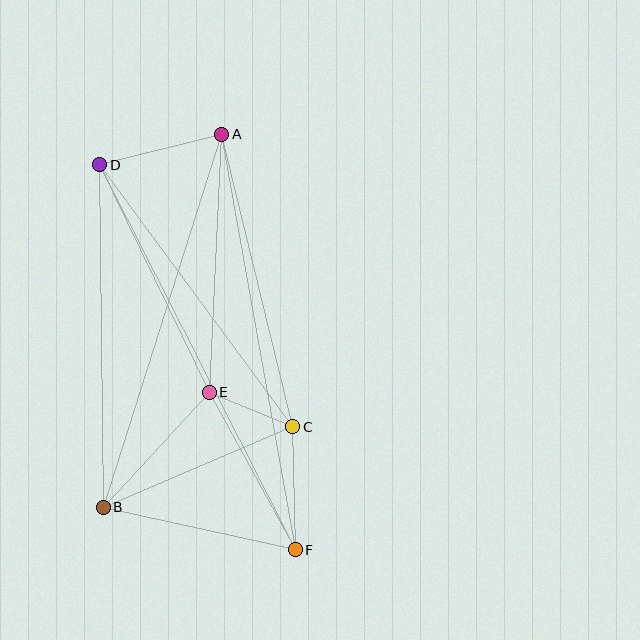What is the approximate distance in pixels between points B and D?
The distance between B and D is approximately 343 pixels.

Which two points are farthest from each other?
Points D and F are farthest from each other.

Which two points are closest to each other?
Points C and E are closest to each other.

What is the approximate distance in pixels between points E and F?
The distance between E and F is approximately 180 pixels.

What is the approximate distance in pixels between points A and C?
The distance between A and C is approximately 301 pixels.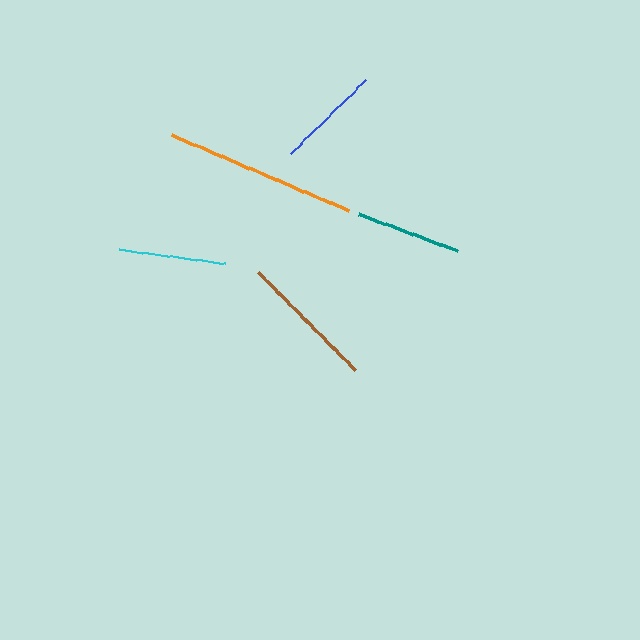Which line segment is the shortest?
The teal line is the shortest at approximately 105 pixels.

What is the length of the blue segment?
The blue segment is approximately 105 pixels long.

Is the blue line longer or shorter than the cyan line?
The cyan line is longer than the blue line.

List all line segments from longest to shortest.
From longest to shortest: orange, brown, cyan, blue, teal.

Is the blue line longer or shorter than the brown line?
The brown line is longer than the blue line.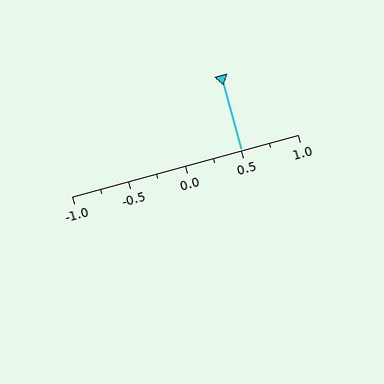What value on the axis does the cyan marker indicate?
The marker indicates approximately 0.5.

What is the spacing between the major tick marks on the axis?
The major ticks are spaced 0.5 apart.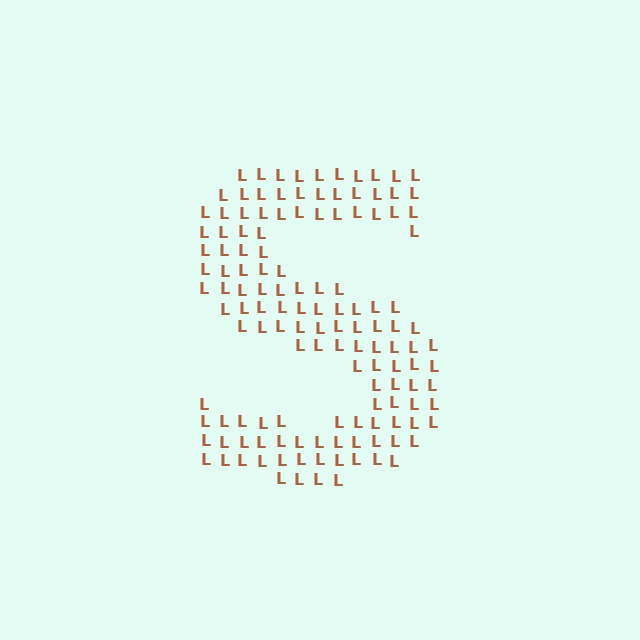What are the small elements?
The small elements are letter L's.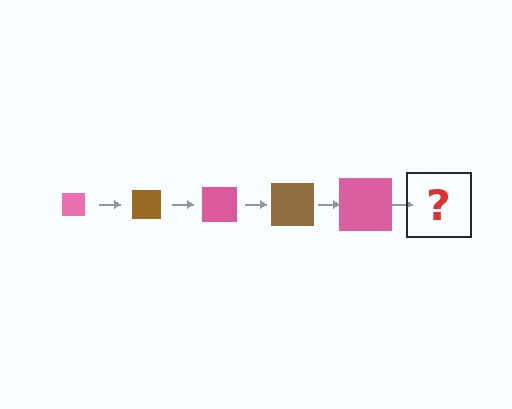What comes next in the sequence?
The next element should be a brown square, larger than the previous one.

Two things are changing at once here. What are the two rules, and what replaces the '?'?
The two rules are that the square grows larger each step and the color cycles through pink and brown. The '?' should be a brown square, larger than the previous one.